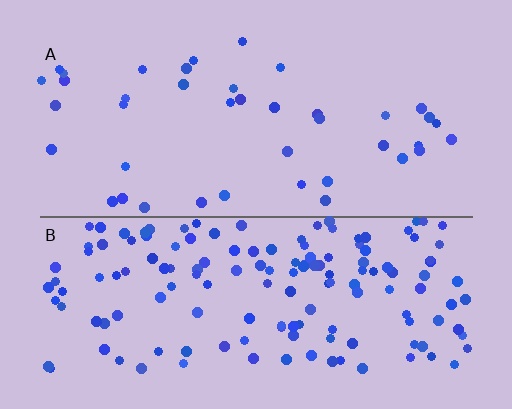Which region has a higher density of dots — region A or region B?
B (the bottom).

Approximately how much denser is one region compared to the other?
Approximately 3.7× — region B over region A.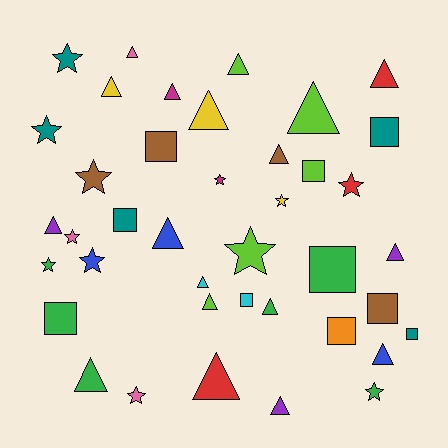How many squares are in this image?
There are 10 squares.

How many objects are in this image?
There are 40 objects.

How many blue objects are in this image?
There are 3 blue objects.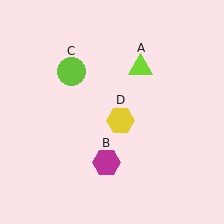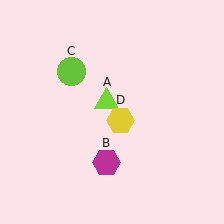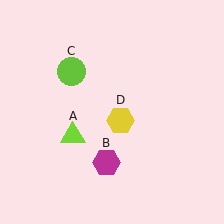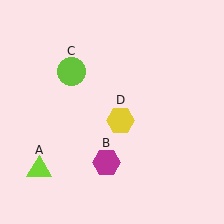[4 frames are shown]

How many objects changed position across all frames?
1 object changed position: lime triangle (object A).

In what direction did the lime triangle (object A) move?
The lime triangle (object A) moved down and to the left.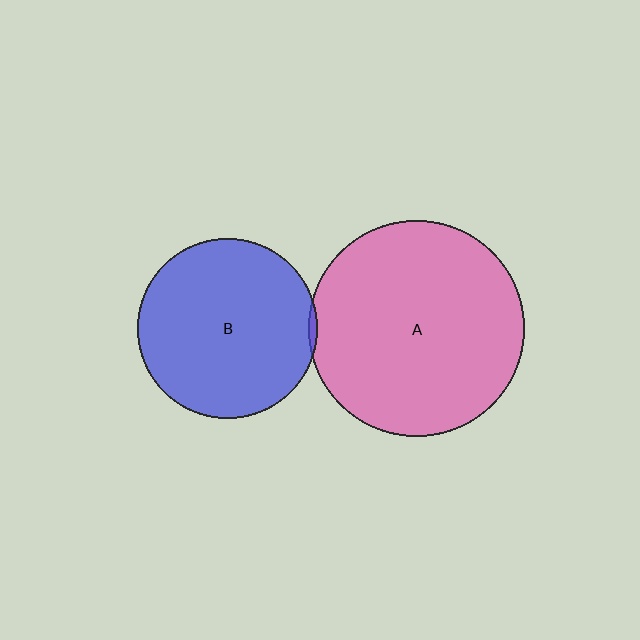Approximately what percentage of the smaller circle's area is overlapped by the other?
Approximately 5%.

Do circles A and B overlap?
Yes.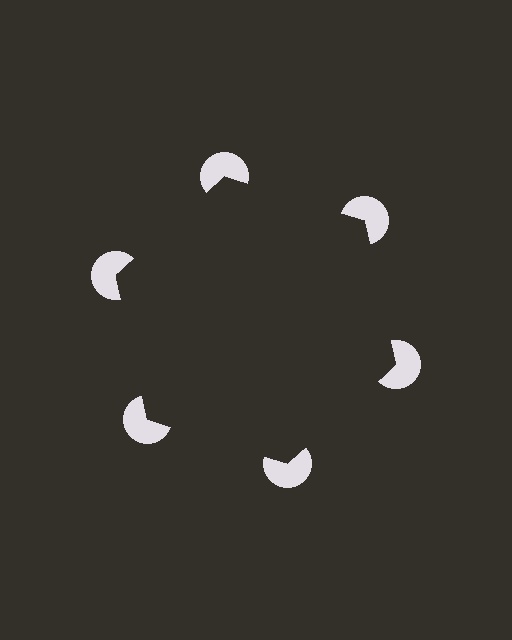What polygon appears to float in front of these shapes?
An illusory hexagon — its edges are inferred from the aligned wedge cuts in the pac-man discs, not physically drawn.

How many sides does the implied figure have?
6 sides.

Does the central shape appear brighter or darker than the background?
It typically appears slightly darker than the background, even though no actual brightness change is drawn.